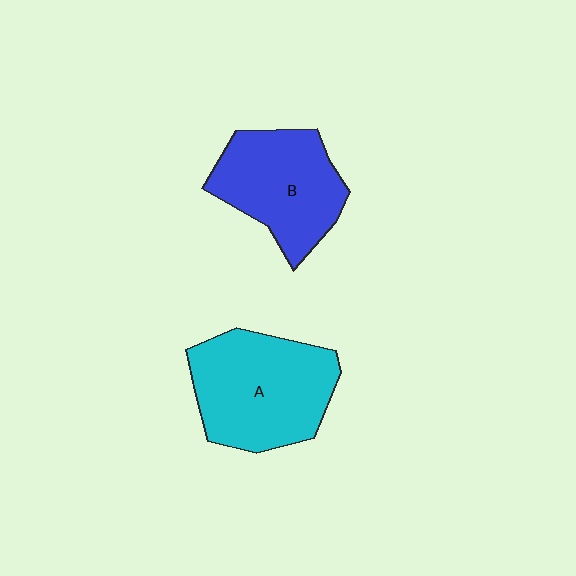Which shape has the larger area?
Shape A (cyan).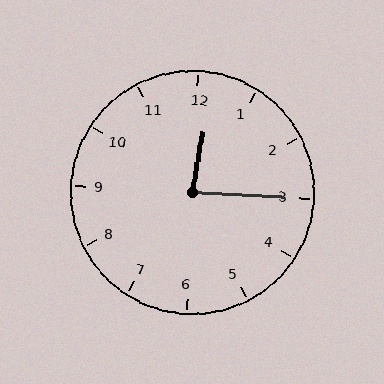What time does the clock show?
12:15.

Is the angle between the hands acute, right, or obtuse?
It is acute.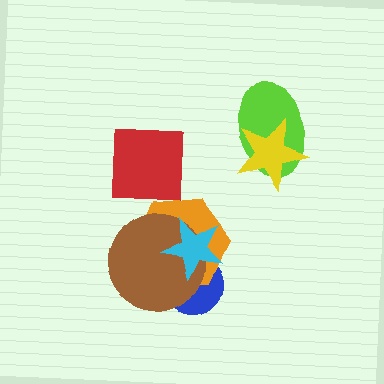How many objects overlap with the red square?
0 objects overlap with the red square.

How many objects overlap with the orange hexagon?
3 objects overlap with the orange hexagon.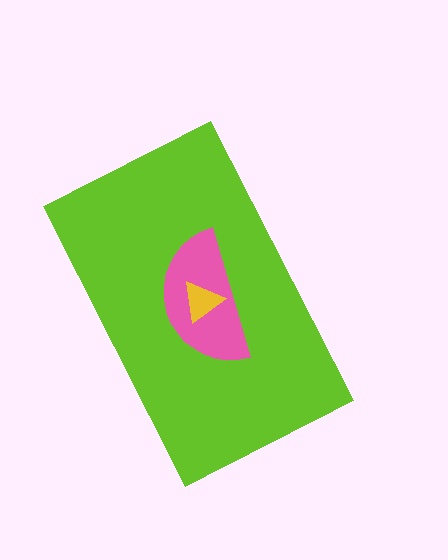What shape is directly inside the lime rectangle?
The pink semicircle.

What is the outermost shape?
The lime rectangle.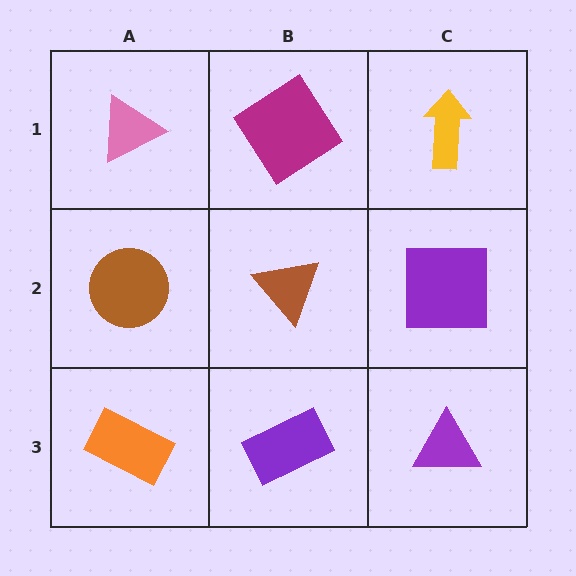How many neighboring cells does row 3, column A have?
2.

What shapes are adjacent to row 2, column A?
A pink triangle (row 1, column A), an orange rectangle (row 3, column A), a brown triangle (row 2, column B).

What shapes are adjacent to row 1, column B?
A brown triangle (row 2, column B), a pink triangle (row 1, column A), a yellow arrow (row 1, column C).